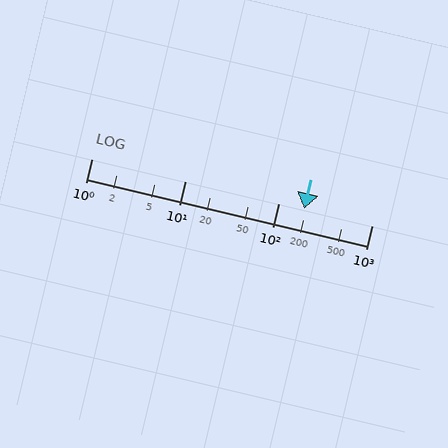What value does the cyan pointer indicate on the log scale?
The pointer indicates approximately 190.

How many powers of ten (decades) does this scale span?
The scale spans 3 decades, from 1 to 1000.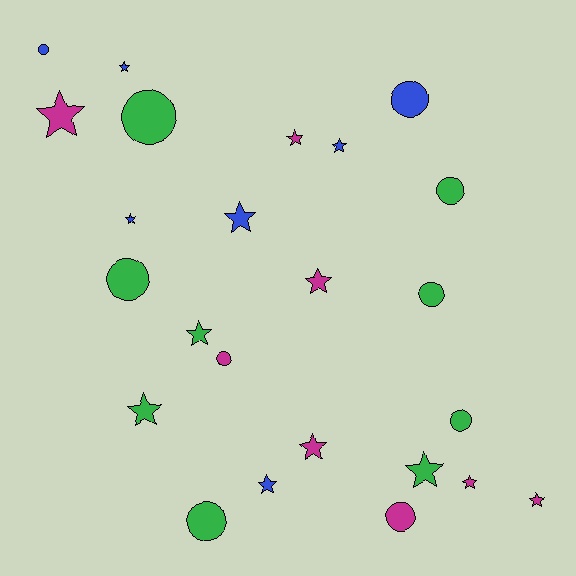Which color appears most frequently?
Green, with 9 objects.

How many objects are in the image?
There are 24 objects.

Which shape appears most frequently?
Star, with 14 objects.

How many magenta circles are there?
There are 2 magenta circles.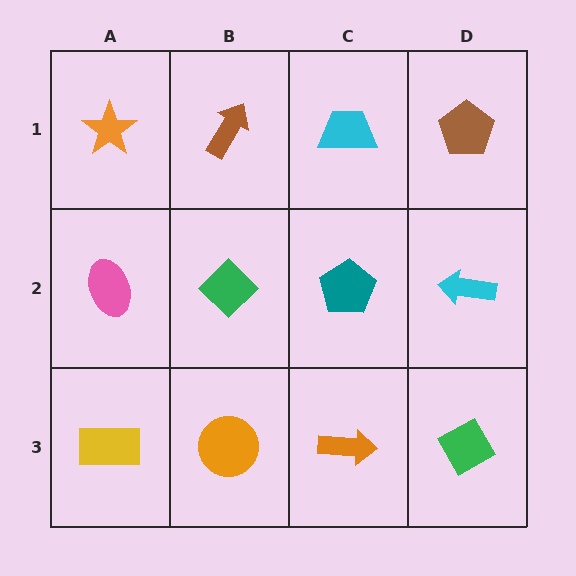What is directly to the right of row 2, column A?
A green diamond.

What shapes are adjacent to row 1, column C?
A teal pentagon (row 2, column C), a brown arrow (row 1, column B), a brown pentagon (row 1, column D).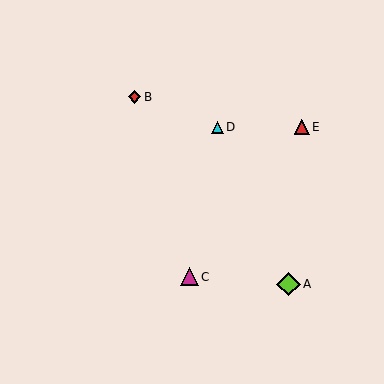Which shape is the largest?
The lime diamond (labeled A) is the largest.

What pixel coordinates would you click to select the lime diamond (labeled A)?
Click at (288, 284) to select the lime diamond A.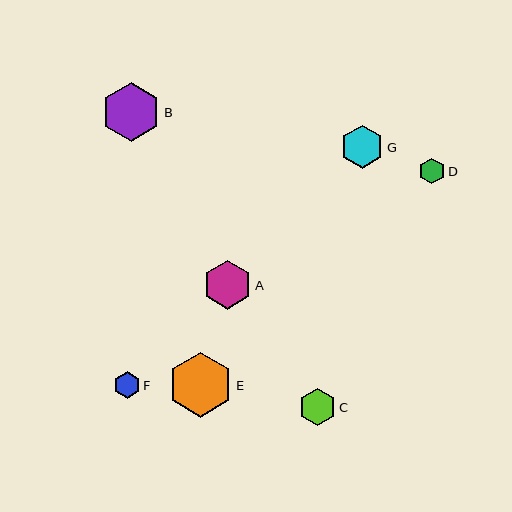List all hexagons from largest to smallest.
From largest to smallest: E, B, A, G, C, F, D.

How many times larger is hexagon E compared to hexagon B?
Hexagon E is approximately 1.1 times the size of hexagon B.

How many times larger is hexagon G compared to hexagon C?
Hexagon G is approximately 1.2 times the size of hexagon C.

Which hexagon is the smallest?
Hexagon D is the smallest with a size of approximately 26 pixels.